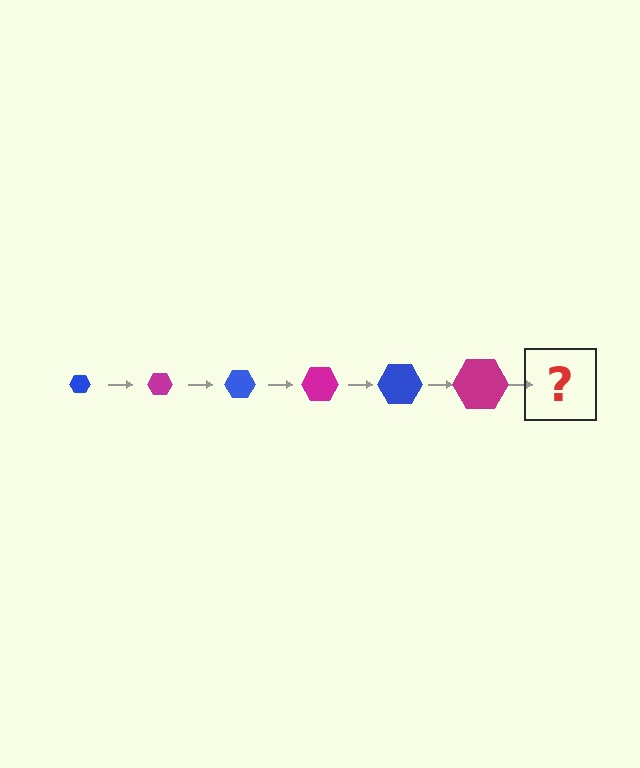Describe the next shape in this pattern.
It should be a blue hexagon, larger than the previous one.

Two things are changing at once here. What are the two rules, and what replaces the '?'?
The two rules are that the hexagon grows larger each step and the color cycles through blue and magenta. The '?' should be a blue hexagon, larger than the previous one.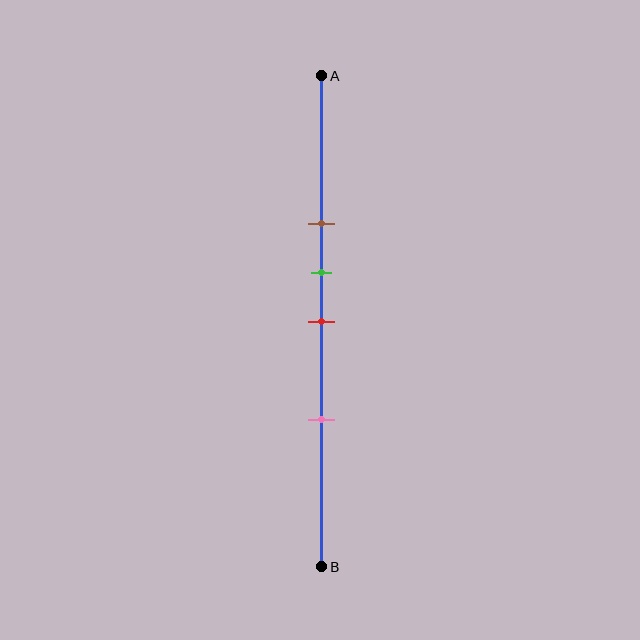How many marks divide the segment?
There are 4 marks dividing the segment.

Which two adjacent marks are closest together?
The green and red marks are the closest adjacent pair.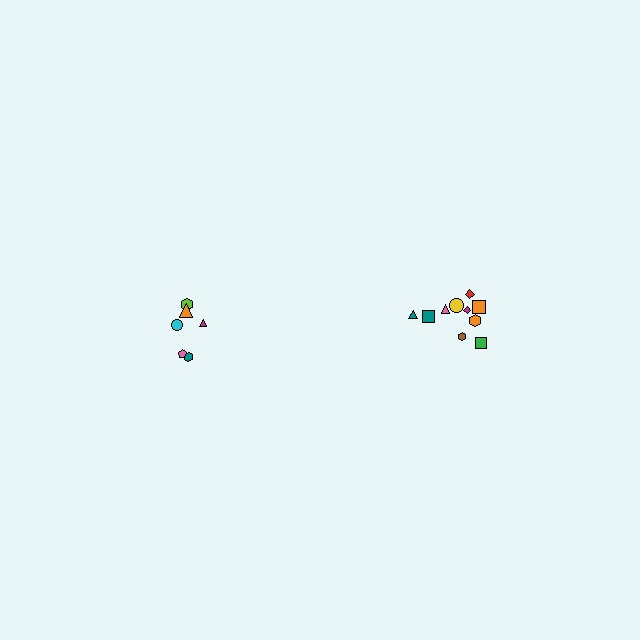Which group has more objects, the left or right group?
The right group.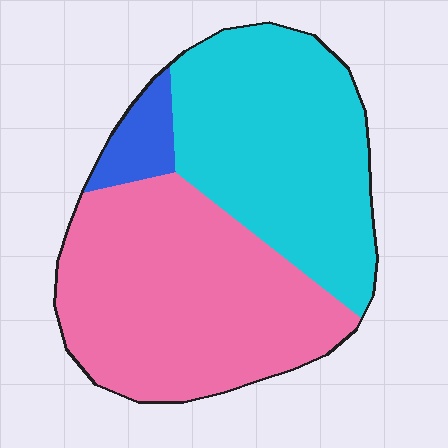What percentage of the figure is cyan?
Cyan takes up between a third and a half of the figure.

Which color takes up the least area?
Blue, at roughly 5%.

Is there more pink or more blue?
Pink.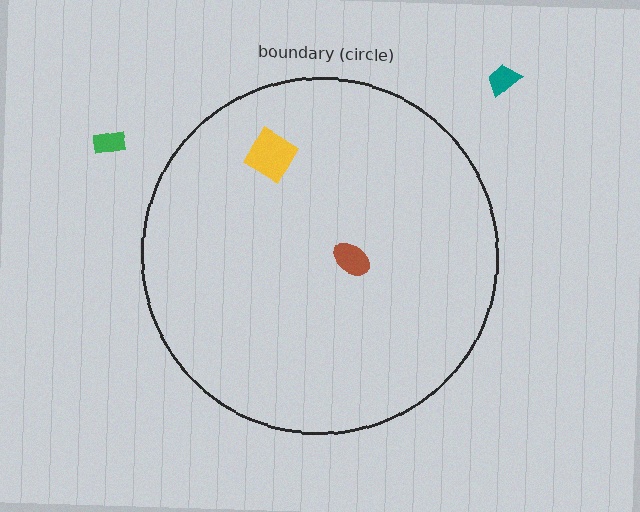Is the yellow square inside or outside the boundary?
Inside.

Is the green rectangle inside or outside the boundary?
Outside.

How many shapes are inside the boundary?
2 inside, 2 outside.